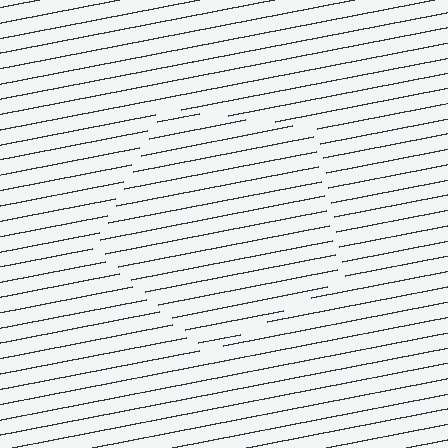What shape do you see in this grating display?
An illusory pentagon. The interior of the shape contains the same grating, shifted by half a period — the contour is defined by the phase discontinuity where line-ends from the inner and outer gratings abut.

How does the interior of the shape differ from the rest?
The interior of the shape contains the same grating, shifted by half a period — the contour is defined by the phase discontinuity where line-ends from the inner and outer gratings abut.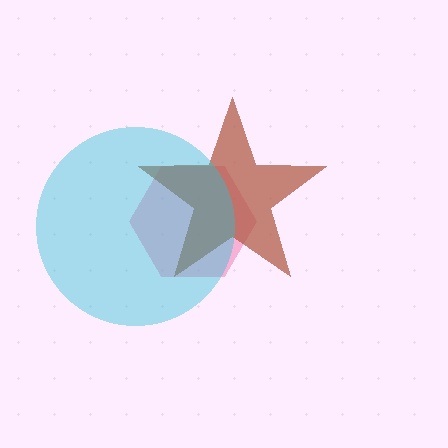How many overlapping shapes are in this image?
There are 3 overlapping shapes in the image.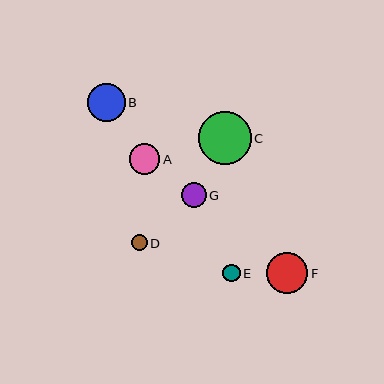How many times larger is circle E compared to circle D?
Circle E is approximately 1.1 times the size of circle D.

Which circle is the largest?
Circle C is the largest with a size of approximately 53 pixels.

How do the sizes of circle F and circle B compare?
Circle F and circle B are approximately the same size.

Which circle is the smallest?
Circle D is the smallest with a size of approximately 15 pixels.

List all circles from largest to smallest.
From largest to smallest: C, F, B, A, G, E, D.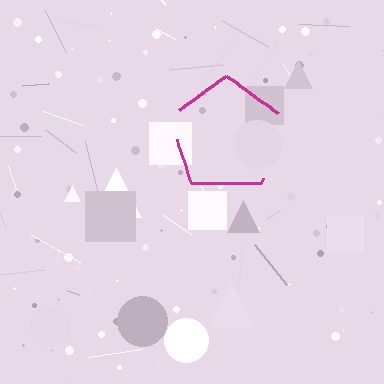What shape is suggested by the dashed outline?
The dashed outline suggests a pentagon.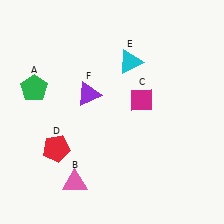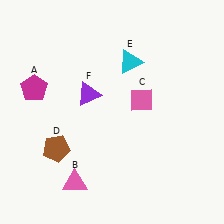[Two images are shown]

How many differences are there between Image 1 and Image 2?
There are 3 differences between the two images.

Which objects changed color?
A changed from green to magenta. C changed from magenta to pink. D changed from red to brown.